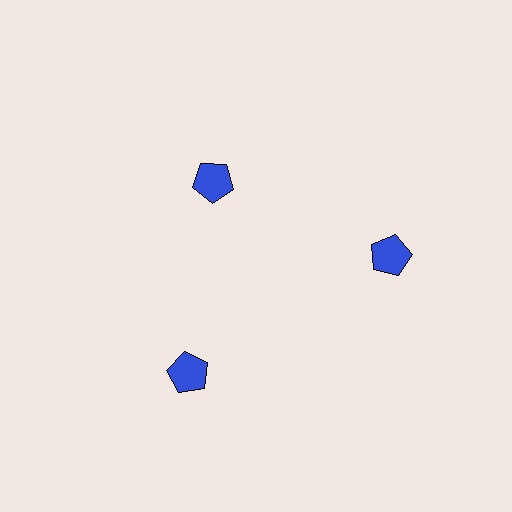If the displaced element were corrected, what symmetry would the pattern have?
It would have 3-fold rotational symmetry — the pattern would map onto itself every 120 degrees.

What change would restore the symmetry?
The symmetry would be restored by moving it outward, back onto the ring so that all 3 pentagons sit at equal angles and equal distance from the center.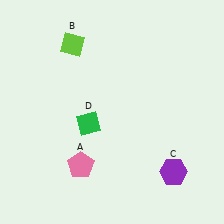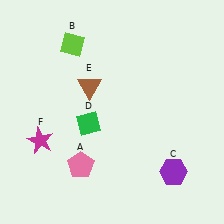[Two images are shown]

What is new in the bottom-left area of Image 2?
A magenta star (F) was added in the bottom-left area of Image 2.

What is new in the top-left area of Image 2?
A brown triangle (E) was added in the top-left area of Image 2.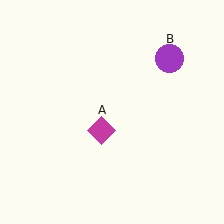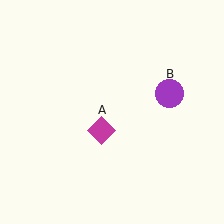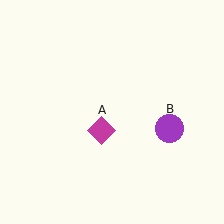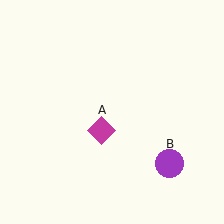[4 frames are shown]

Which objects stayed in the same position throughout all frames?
Magenta diamond (object A) remained stationary.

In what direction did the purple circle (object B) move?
The purple circle (object B) moved down.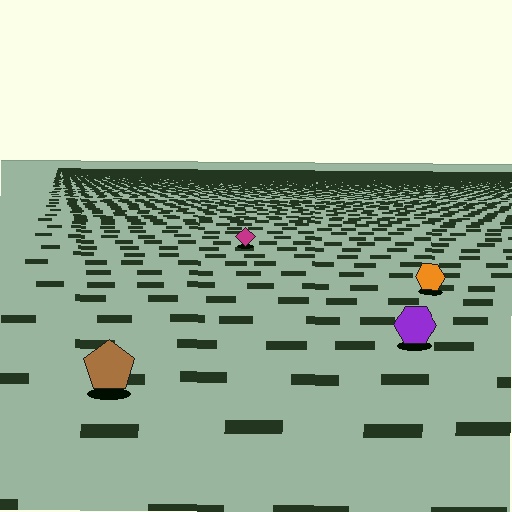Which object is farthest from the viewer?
The magenta diamond is farthest from the viewer. It appears smaller and the ground texture around it is denser.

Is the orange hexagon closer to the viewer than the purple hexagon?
No. The purple hexagon is closer — you can tell from the texture gradient: the ground texture is coarser near it.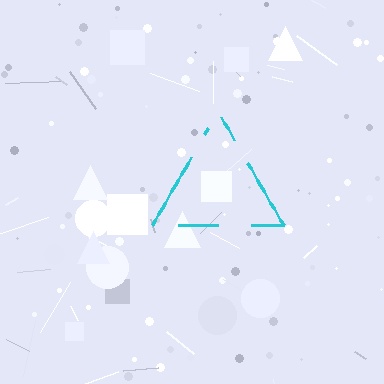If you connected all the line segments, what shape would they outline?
They would outline a triangle.